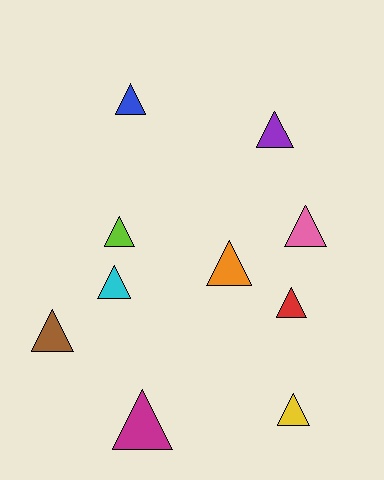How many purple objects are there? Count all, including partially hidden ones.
There is 1 purple object.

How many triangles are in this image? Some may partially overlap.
There are 10 triangles.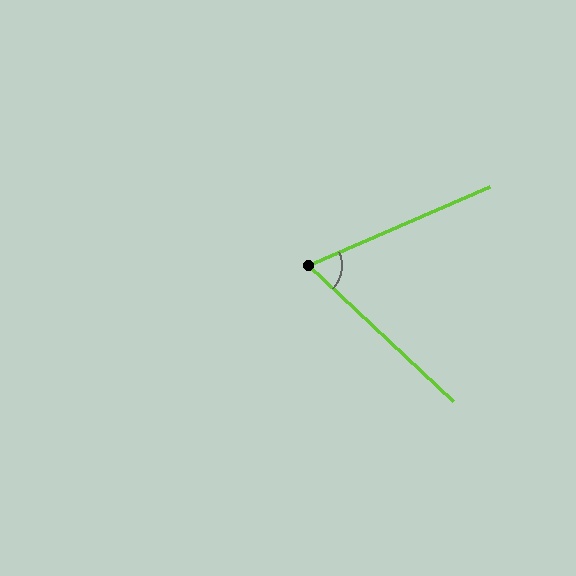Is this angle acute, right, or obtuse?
It is acute.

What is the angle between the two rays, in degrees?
Approximately 67 degrees.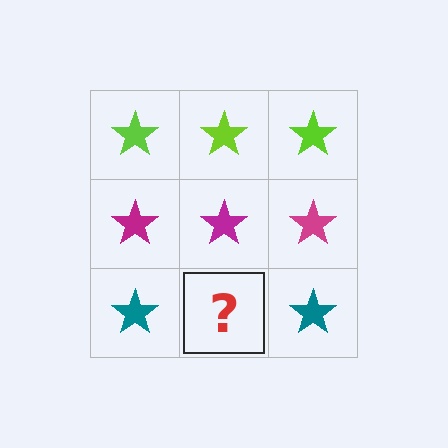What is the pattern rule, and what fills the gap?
The rule is that each row has a consistent color. The gap should be filled with a teal star.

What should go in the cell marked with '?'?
The missing cell should contain a teal star.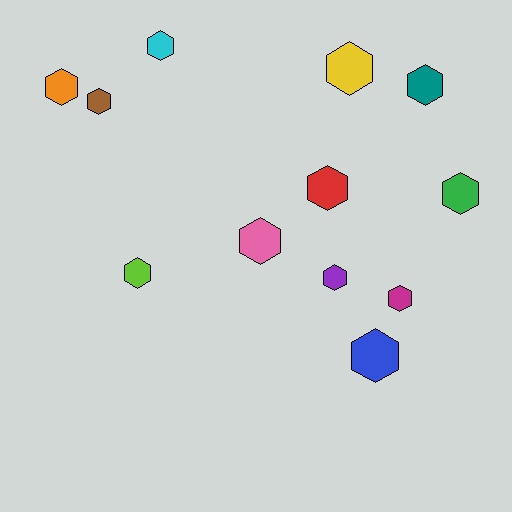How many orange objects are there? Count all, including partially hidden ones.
There is 1 orange object.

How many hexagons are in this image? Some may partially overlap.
There are 12 hexagons.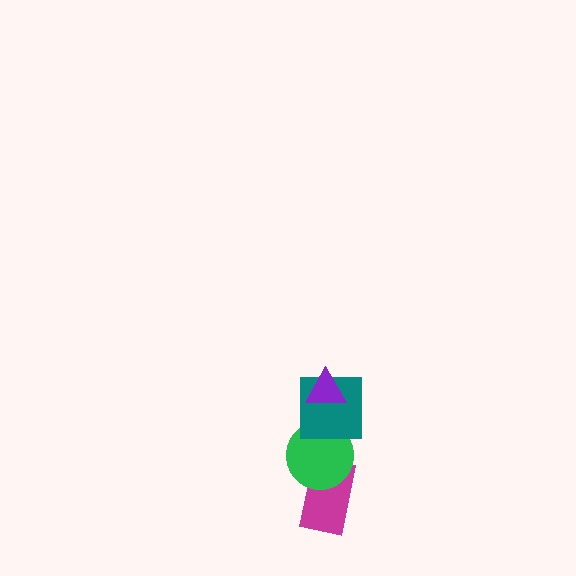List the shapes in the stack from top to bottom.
From top to bottom: the purple triangle, the teal square, the green circle, the magenta rectangle.